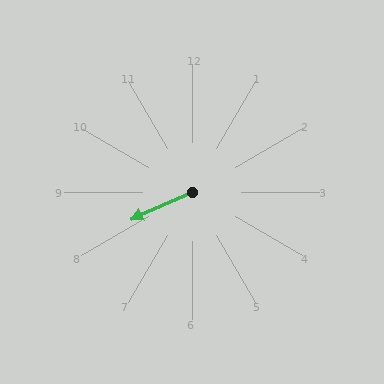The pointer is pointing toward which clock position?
Roughly 8 o'clock.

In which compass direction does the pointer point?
Southwest.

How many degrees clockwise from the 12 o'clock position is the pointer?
Approximately 246 degrees.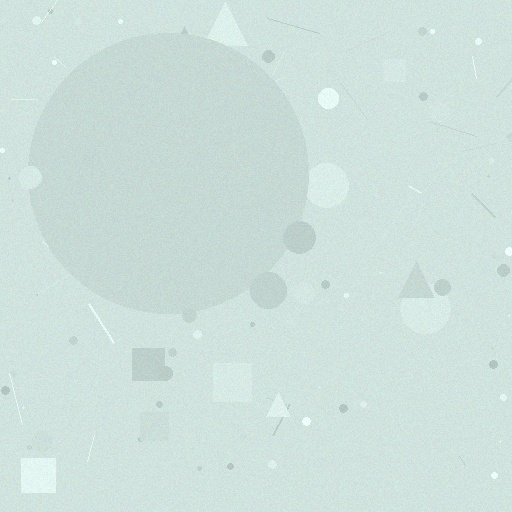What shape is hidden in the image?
A circle is hidden in the image.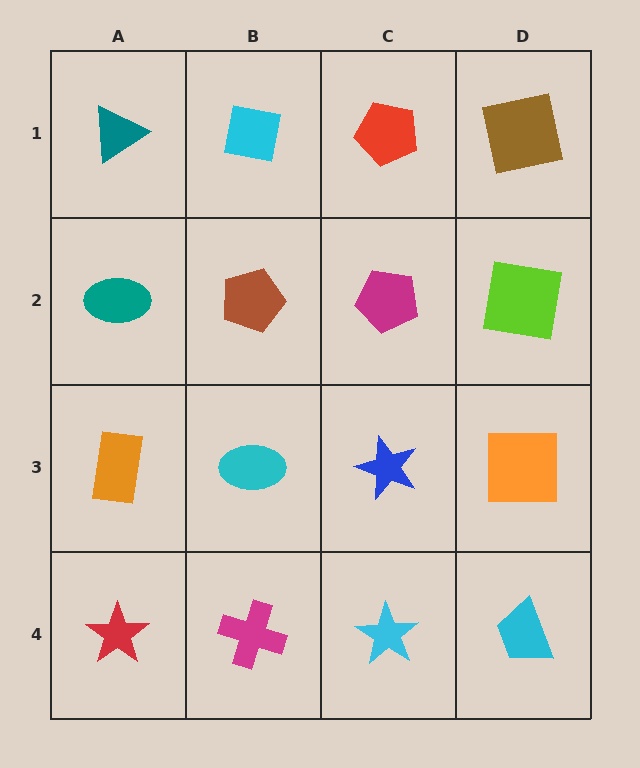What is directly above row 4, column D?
An orange square.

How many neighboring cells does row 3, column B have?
4.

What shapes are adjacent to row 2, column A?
A teal triangle (row 1, column A), an orange rectangle (row 3, column A), a brown pentagon (row 2, column B).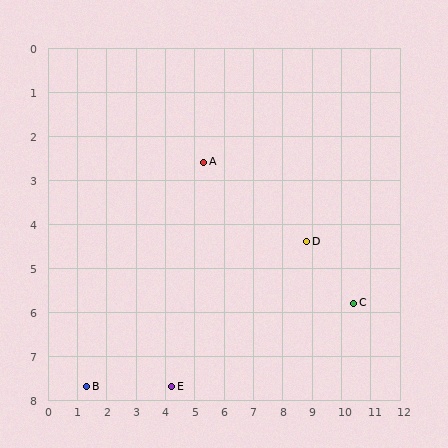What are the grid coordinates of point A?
Point A is at approximately (5.3, 2.6).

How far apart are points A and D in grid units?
Points A and D are about 3.9 grid units apart.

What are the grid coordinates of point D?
Point D is at approximately (8.8, 4.4).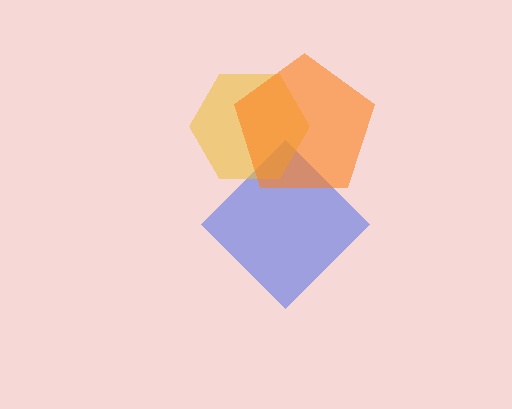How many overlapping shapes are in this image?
There are 3 overlapping shapes in the image.